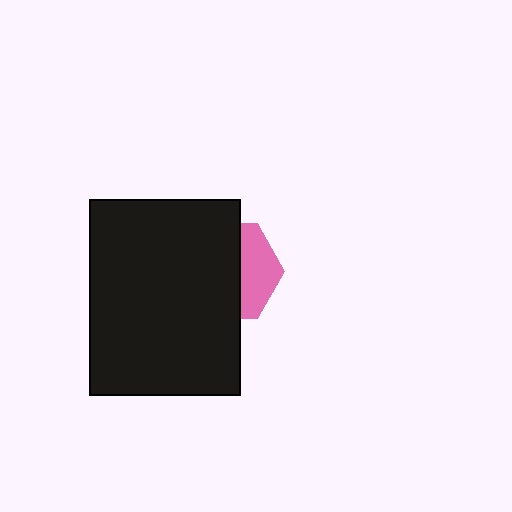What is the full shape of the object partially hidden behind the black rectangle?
The partially hidden object is a pink hexagon.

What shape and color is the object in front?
The object in front is a black rectangle.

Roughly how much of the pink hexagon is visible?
A small part of it is visible (roughly 36%).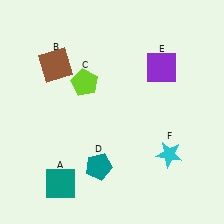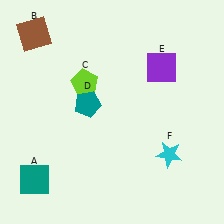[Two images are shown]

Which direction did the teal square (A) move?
The teal square (A) moved left.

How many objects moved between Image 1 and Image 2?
3 objects moved between the two images.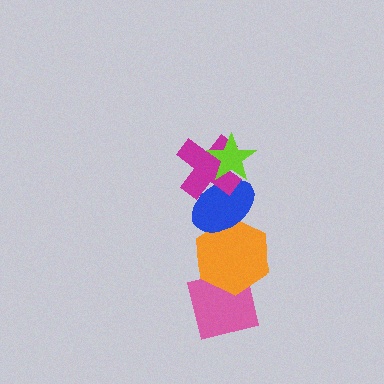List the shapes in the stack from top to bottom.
From top to bottom: the lime star, the magenta cross, the blue ellipse, the orange hexagon, the pink square.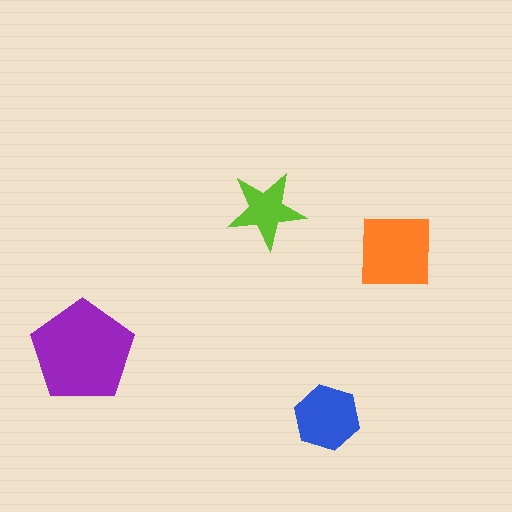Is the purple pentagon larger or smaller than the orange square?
Larger.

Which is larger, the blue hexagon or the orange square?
The orange square.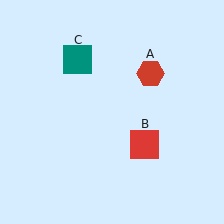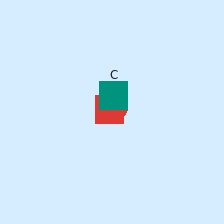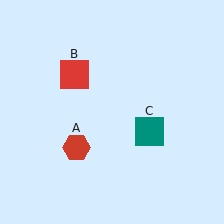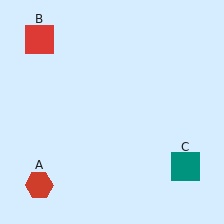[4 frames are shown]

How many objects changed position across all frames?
3 objects changed position: red hexagon (object A), red square (object B), teal square (object C).